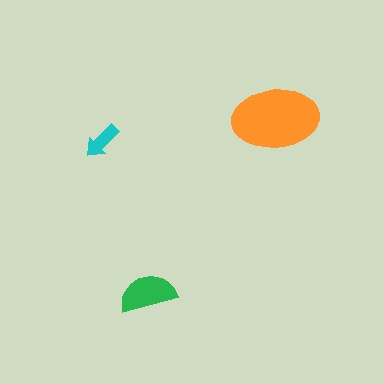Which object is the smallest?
The cyan arrow.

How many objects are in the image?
There are 3 objects in the image.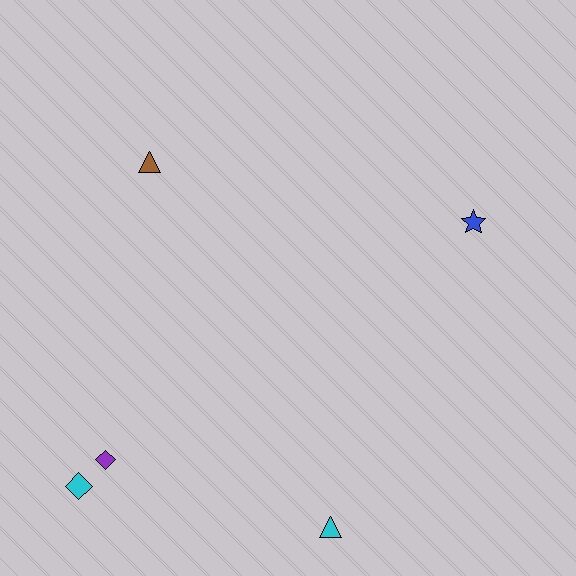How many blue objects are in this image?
There is 1 blue object.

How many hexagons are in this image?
There are no hexagons.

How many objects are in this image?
There are 5 objects.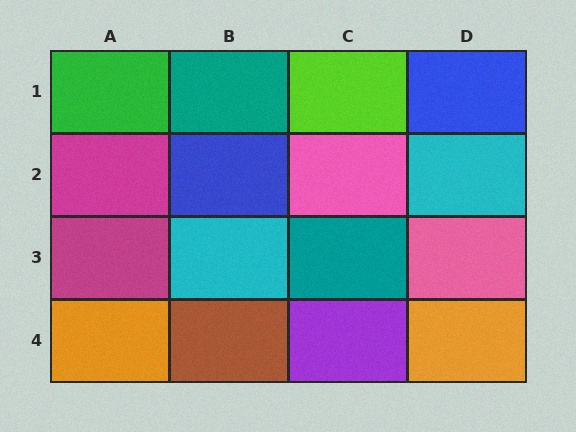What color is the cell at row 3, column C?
Teal.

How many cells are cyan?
2 cells are cyan.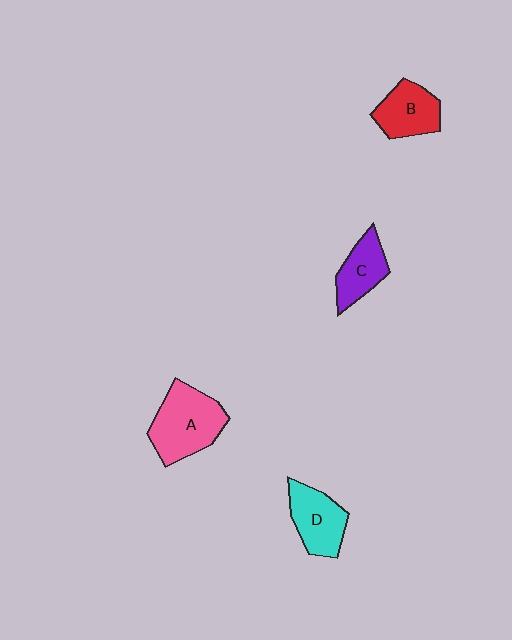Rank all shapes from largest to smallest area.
From largest to smallest: A (pink), D (cyan), B (red), C (purple).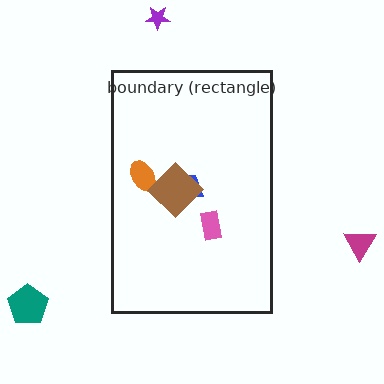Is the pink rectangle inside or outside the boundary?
Inside.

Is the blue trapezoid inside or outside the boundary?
Inside.